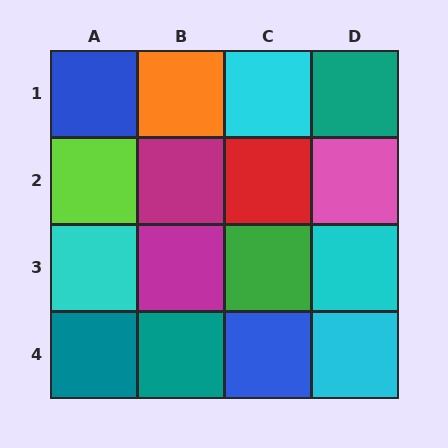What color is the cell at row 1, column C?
Cyan.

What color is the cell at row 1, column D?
Teal.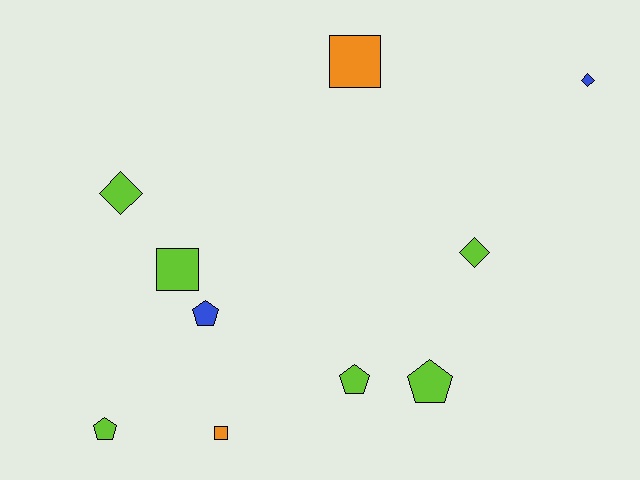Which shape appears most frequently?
Pentagon, with 4 objects.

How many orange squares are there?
There are 2 orange squares.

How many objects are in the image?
There are 10 objects.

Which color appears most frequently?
Lime, with 6 objects.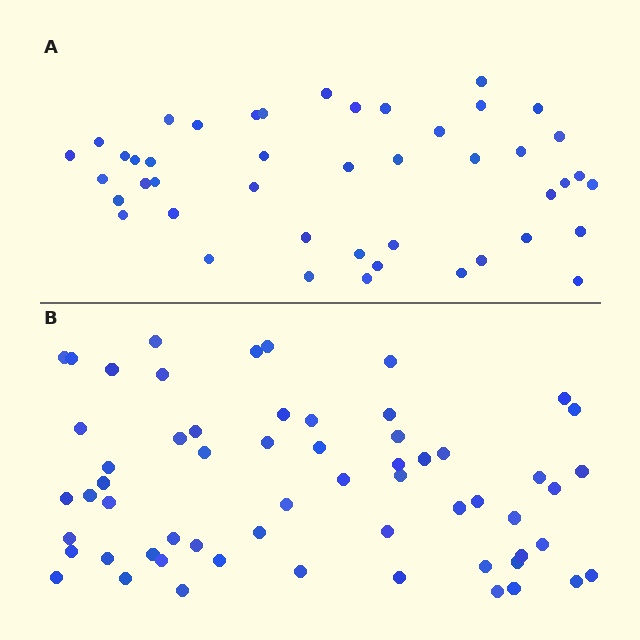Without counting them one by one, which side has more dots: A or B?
Region B (the bottom region) has more dots.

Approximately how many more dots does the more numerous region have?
Region B has approximately 15 more dots than region A.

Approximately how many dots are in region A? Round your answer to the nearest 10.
About 40 dots. (The exact count is 45, which rounds to 40.)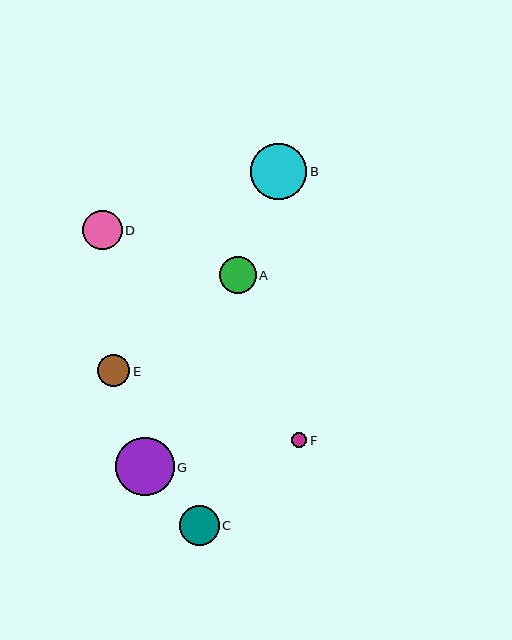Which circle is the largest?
Circle G is the largest with a size of approximately 58 pixels.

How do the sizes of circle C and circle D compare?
Circle C and circle D are approximately the same size.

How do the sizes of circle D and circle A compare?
Circle D and circle A are approximately the same size.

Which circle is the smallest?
Circle F is the smallest with a size of approximately 15 pixels.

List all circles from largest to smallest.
From largest to smallest: G, B, C, D, A, E, F.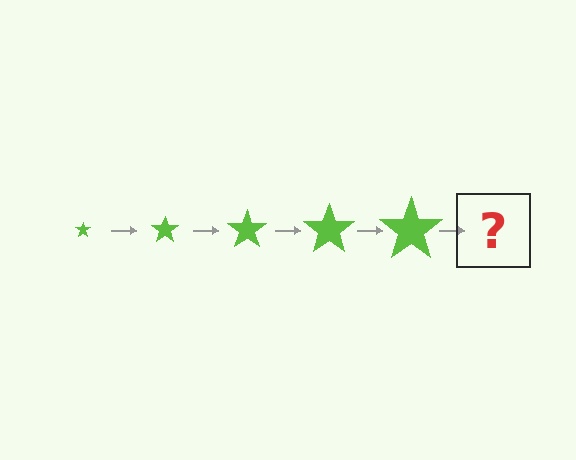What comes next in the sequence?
The next element should be a lime star, larger than the previous one.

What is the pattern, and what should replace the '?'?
The pattern is that the star gets progressively larger each step. The '?' should be a lime star, larger than the previous one.